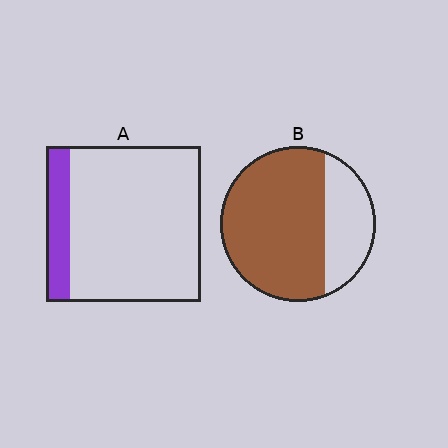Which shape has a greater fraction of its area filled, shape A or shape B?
Shape B.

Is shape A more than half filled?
No.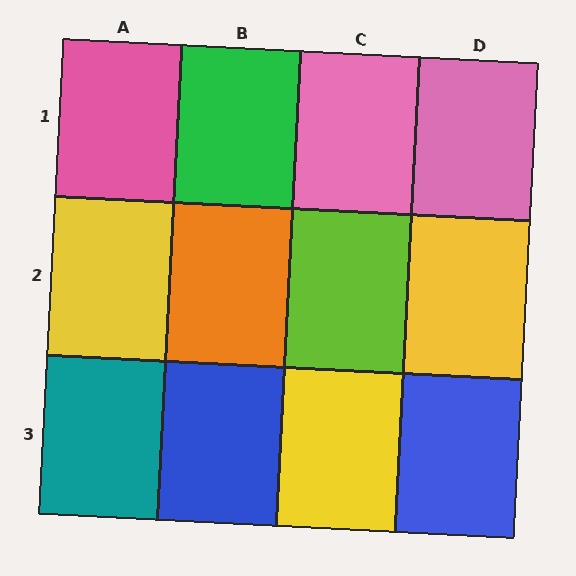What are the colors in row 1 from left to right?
Pink, green, pink, pink.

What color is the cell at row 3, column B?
Blue.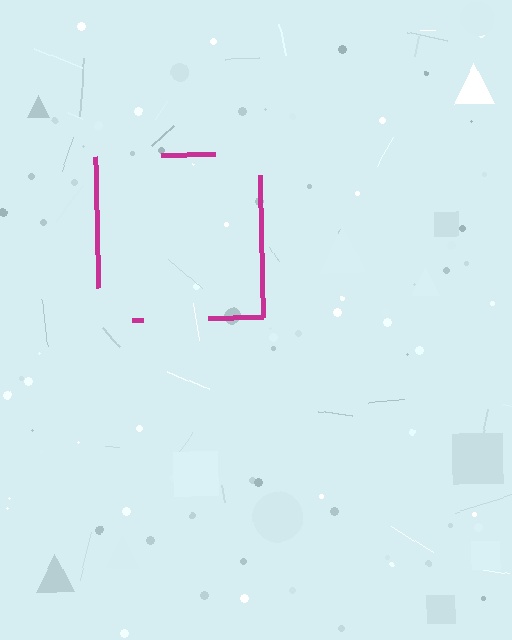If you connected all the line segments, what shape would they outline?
They would outline a square.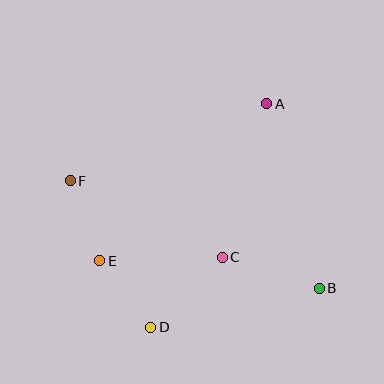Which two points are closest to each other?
Points D and E are closest to each other.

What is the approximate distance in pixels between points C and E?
The distance between C and E is approximately 122 pixels.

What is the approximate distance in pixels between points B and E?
The distance between B and E is approximately 221 pixels.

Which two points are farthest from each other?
Points B and F are farthest from each other.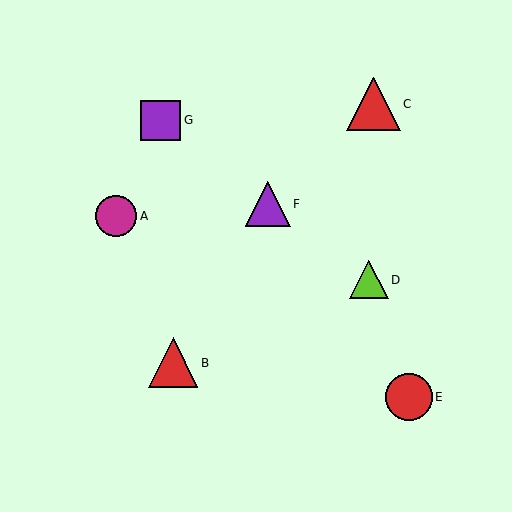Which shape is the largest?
The red triangle (labeled C) is the largest.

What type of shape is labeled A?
Shape A is a magenta circle.